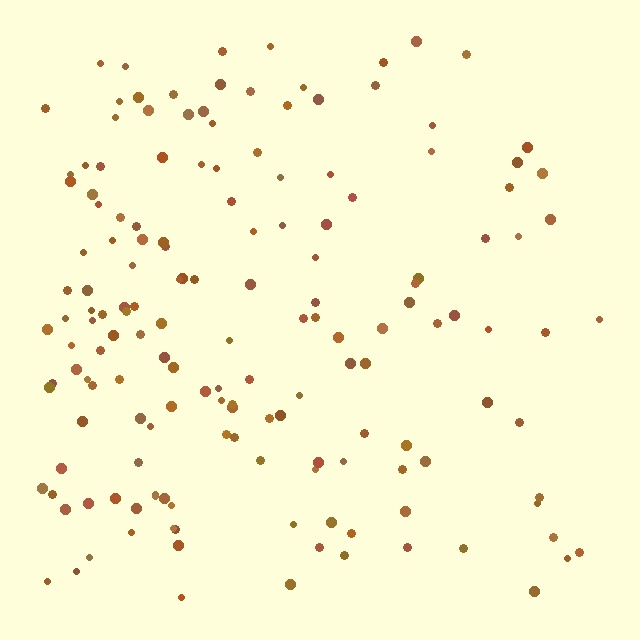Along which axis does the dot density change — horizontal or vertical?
Horizontal.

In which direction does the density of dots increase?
From right to left, with the left side densest.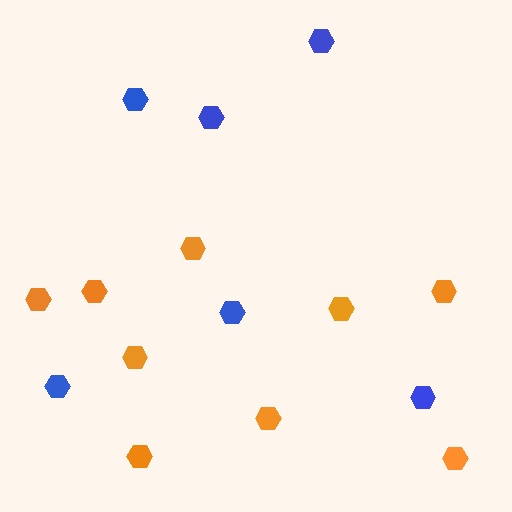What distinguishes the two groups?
There are 2 groups: one group of blue hexagons (6) and one group of orange hexagons (9).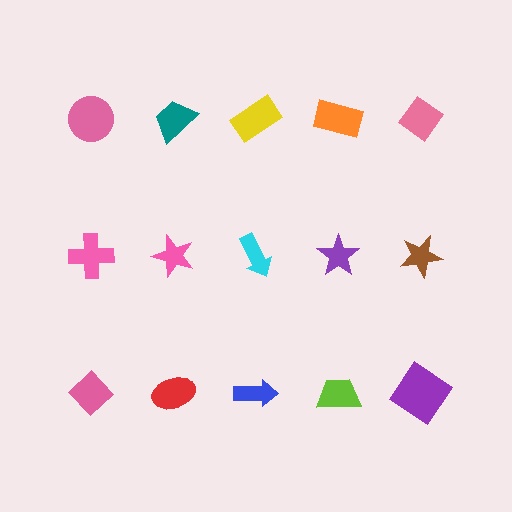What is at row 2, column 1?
A pink cross.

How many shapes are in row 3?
5 shapes.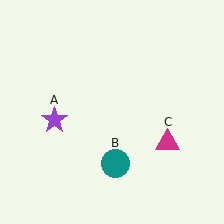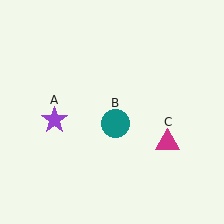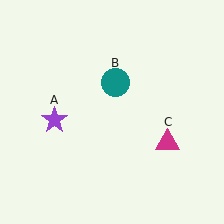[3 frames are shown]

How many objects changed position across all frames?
1 object changed position: teal circle (object B).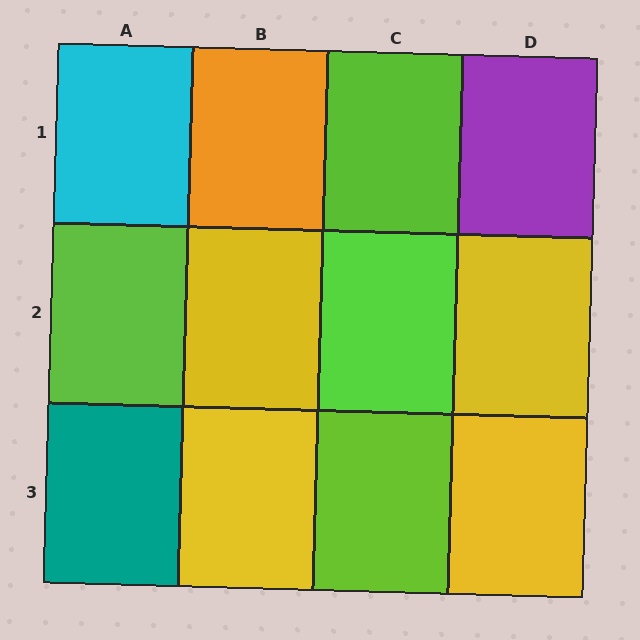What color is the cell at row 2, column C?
Lime.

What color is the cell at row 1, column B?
Orange.